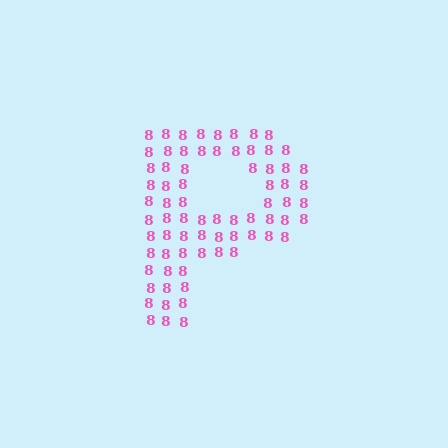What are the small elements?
The small elements are digit 8's.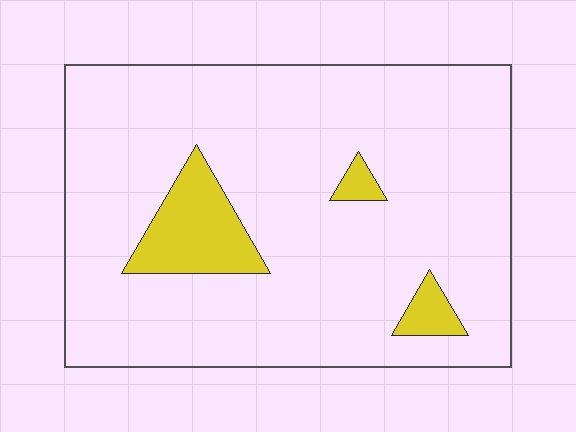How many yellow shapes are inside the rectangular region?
3.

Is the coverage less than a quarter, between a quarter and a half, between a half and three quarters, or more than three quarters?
Less than a quarter.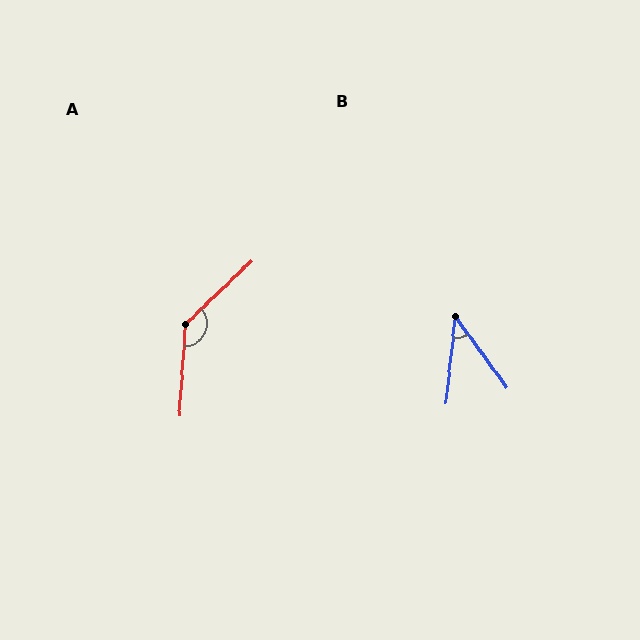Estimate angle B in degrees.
Approximately 42 degrees.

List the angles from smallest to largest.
B (42°), A (137°).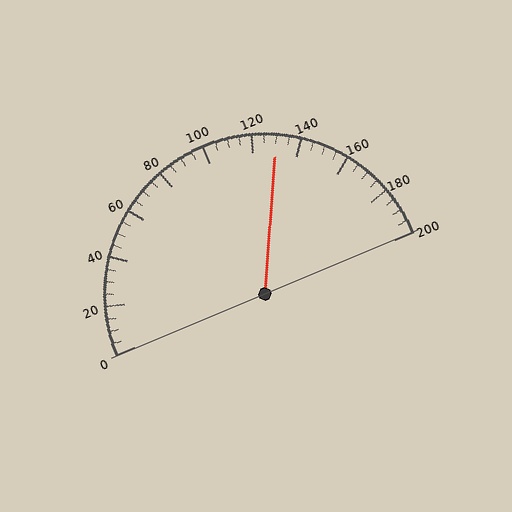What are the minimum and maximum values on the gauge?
The gauge ranges from 0 to 200.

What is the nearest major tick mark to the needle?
The nearest major tick mark is 120.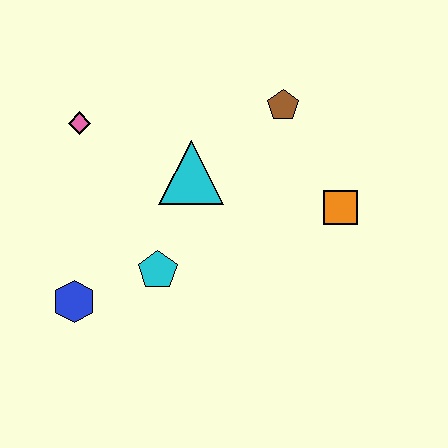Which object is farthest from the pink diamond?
The orange square is farthest from the pink diamond.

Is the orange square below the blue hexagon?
No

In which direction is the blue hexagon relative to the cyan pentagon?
The blue hexagon is to the left of the cyan pentagon.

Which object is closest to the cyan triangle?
The cyan pentagon is closest to the cyan triangle.